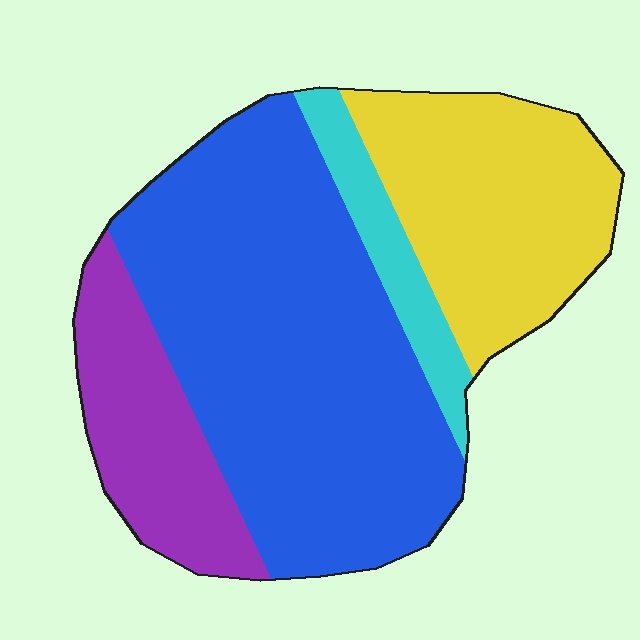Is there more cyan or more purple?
Purple.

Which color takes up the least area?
Cyan, at roughly 10%.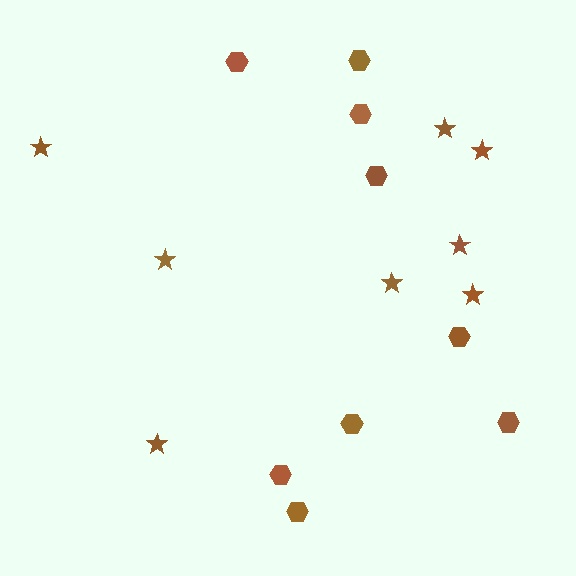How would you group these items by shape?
There are 2 groups: one group of hexagons (9) and one group of stars (8).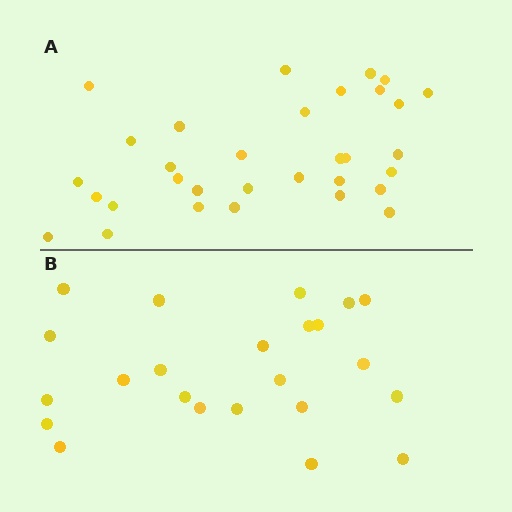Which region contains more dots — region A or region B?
Region A (the top region) has more dots.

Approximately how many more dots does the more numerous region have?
Region A has roughly 8 or so more dots than region B.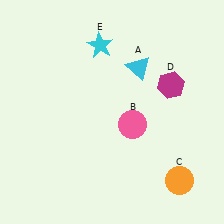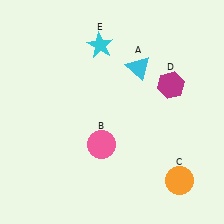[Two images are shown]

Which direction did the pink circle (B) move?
The pink circle (B) moved left.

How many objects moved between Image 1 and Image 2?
1 object moved between the two images.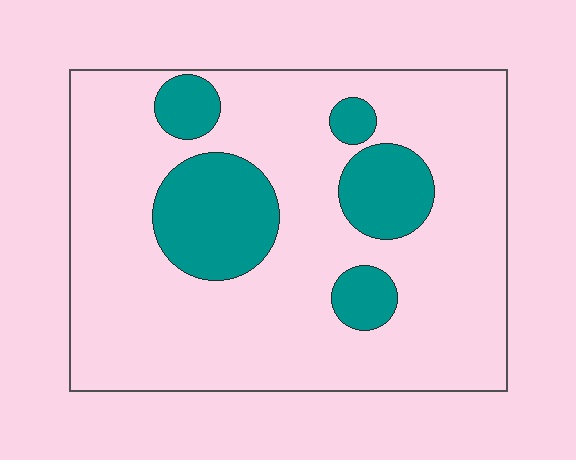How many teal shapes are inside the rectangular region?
5.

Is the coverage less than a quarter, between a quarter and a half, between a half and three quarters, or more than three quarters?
Less than a quarter.